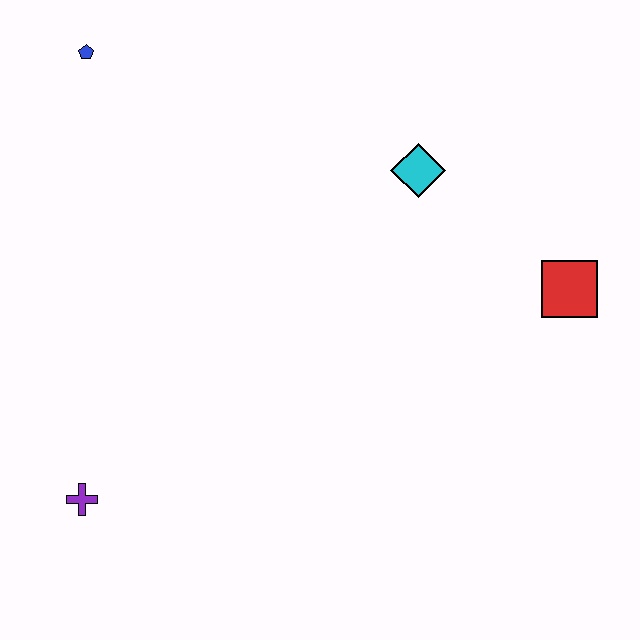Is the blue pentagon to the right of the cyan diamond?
No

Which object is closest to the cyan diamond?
The red square is closest to the cyan diamond.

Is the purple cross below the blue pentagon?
Yes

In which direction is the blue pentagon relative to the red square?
The blue pentagon is to the left of the red square.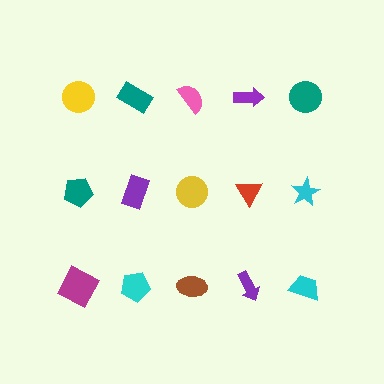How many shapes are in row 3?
5 shapes.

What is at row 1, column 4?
A purple arrow.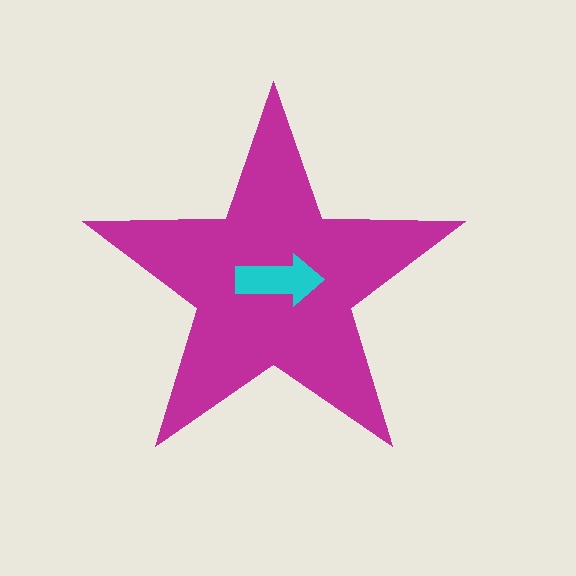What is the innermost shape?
The cyan arrow.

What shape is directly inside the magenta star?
The cyan arrow.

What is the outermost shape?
The magenta star.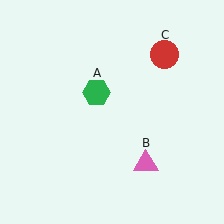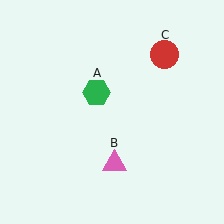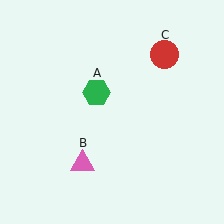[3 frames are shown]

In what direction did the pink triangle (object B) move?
The pink triangle (object B) moved left.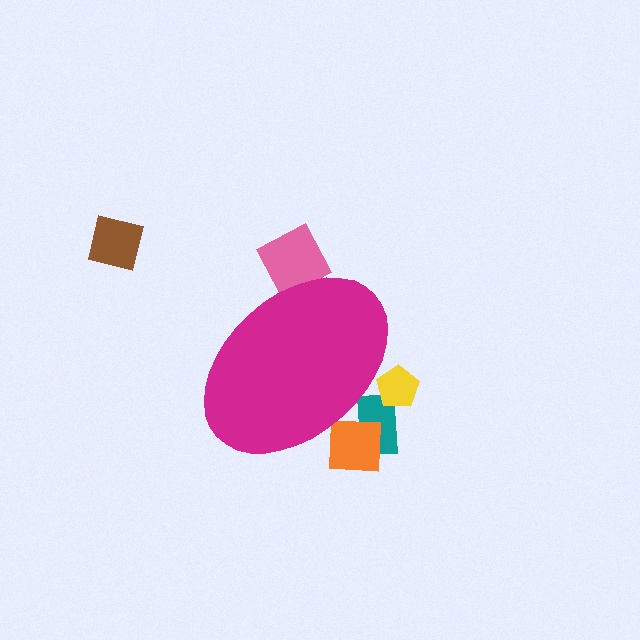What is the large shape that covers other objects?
A magenta ellipse.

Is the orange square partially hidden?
Yes, the orange square is partially hidden behind the magenta ellipse.